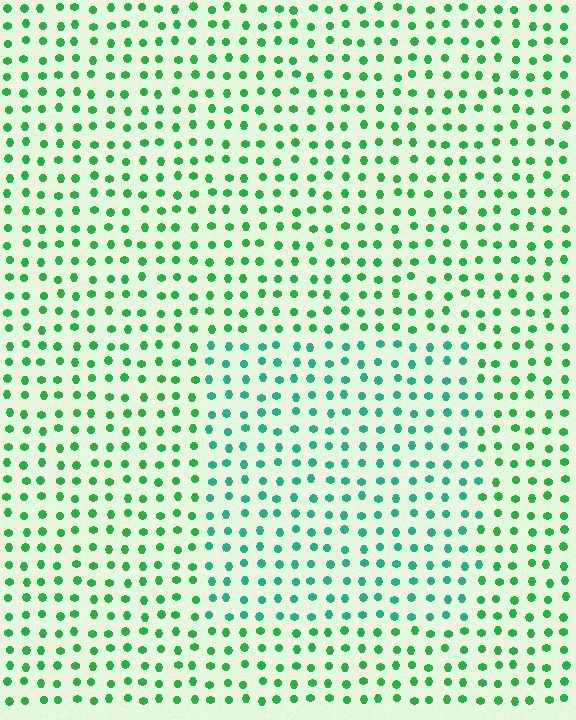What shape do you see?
I see a rectangle.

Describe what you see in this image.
The image is filled with small green elements in a uniform arrangement. A rectangle-shaped region is visible where the elements are tinted to a slightly different hue, forming a subtle color boundary.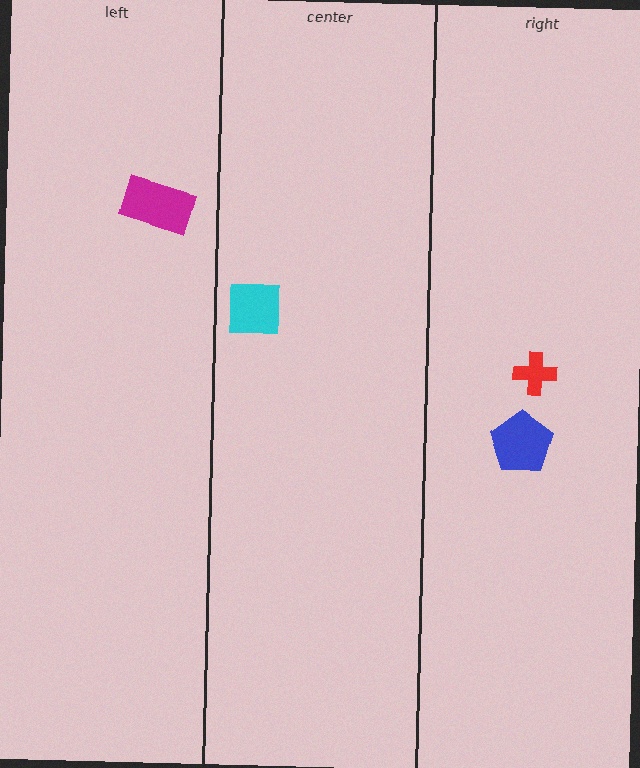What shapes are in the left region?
The magenta rectangle.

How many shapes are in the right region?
2.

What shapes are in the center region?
The cyan square.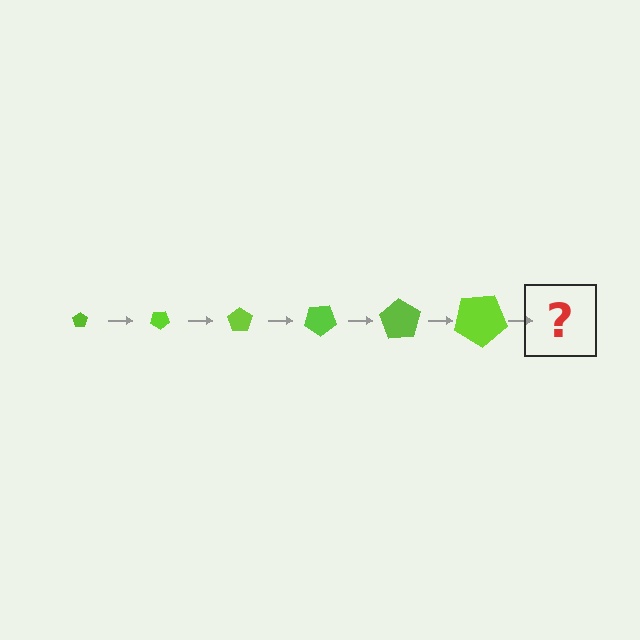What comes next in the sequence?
The next element should be a pentagon, larger than the previous one and rotated 210 degrees from the start.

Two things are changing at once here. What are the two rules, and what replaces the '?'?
The two rules are that the pentagon grows larger each step and it rotates 35 degrees each step. The '?' should be a pentagon, larger than the previous one and rotated 210 degrees from the start.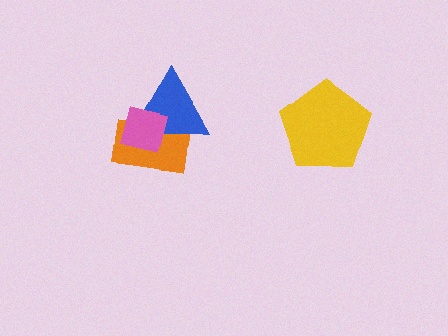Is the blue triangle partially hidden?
Yes, it is partially covered by another shape.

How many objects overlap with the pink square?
2 objects overlap with the pink square.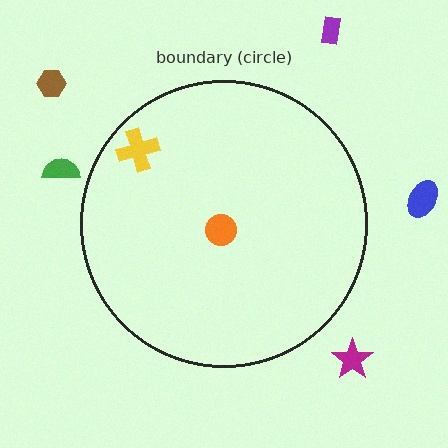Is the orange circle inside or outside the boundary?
Inside.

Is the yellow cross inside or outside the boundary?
Inside.